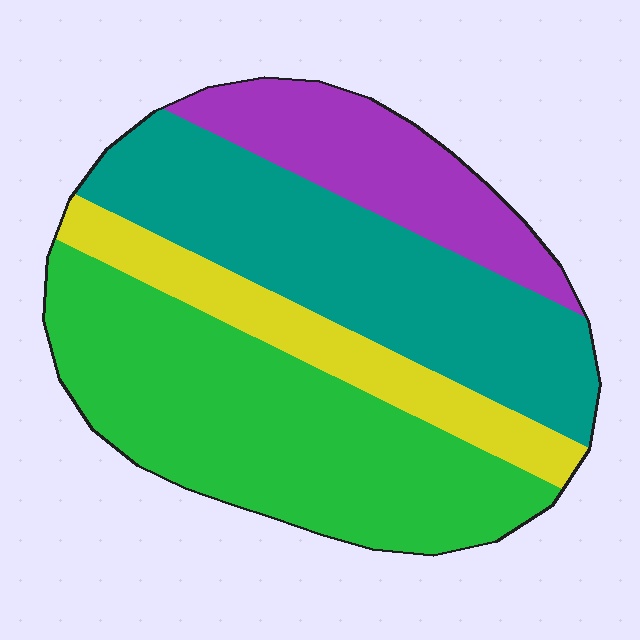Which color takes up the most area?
Green, at roughly 40%.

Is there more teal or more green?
Green.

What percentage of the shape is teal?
Teal takes up about one third (1/3) of the shape.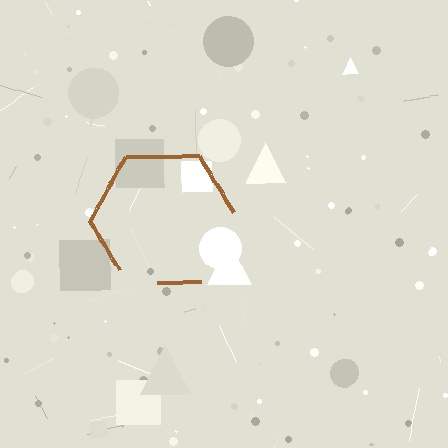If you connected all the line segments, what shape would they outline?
They would outline a hexagon.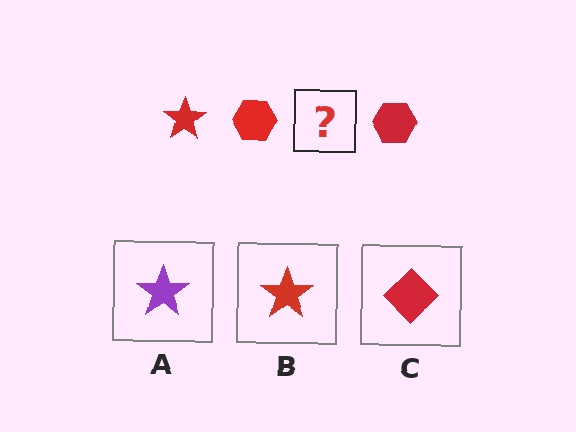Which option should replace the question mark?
Option B.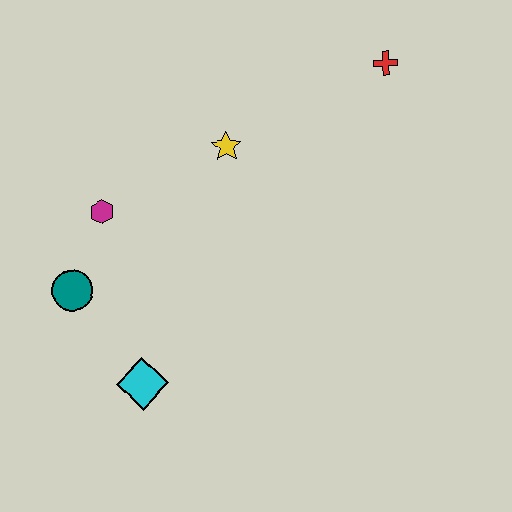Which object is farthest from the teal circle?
The red cross is farthest from the teal circle.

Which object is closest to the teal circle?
The magenta hexagon is closest to the teal circle.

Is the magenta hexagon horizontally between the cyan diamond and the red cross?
No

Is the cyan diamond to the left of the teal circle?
No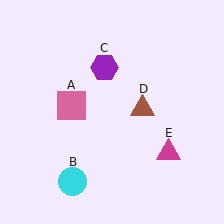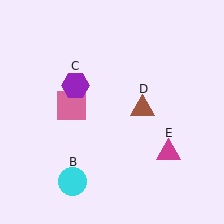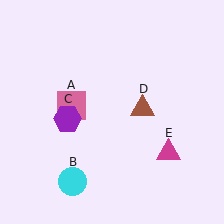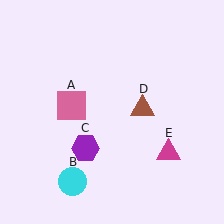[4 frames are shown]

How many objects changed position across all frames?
1 object changed position: purple hexagon (object C).